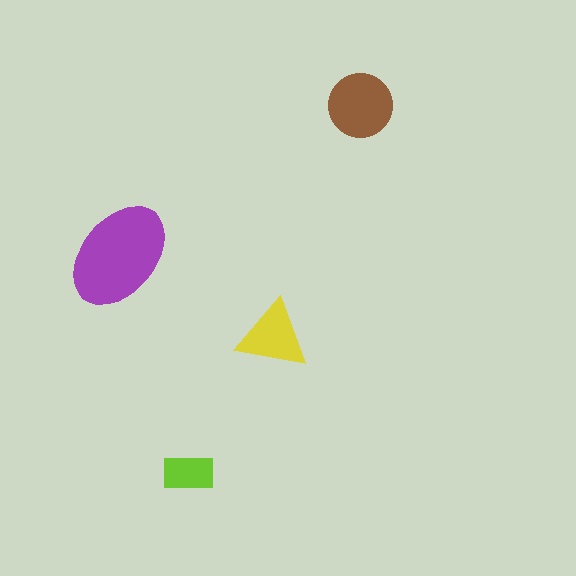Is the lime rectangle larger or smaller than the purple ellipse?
Smaller.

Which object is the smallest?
The lime rectangle.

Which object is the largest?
The purple ellipse.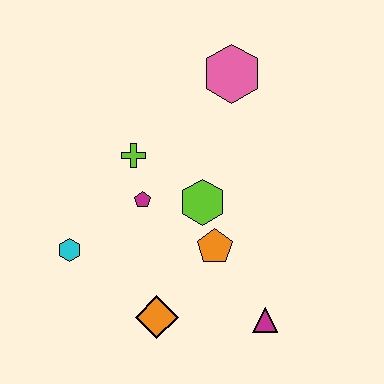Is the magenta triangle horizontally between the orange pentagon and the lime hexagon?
No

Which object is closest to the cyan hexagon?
The magenta pentagon is closest to the cyan hexagon.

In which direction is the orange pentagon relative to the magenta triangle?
The orange pentagon is above the magenta triangle.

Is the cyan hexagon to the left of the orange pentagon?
Yes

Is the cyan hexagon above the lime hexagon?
No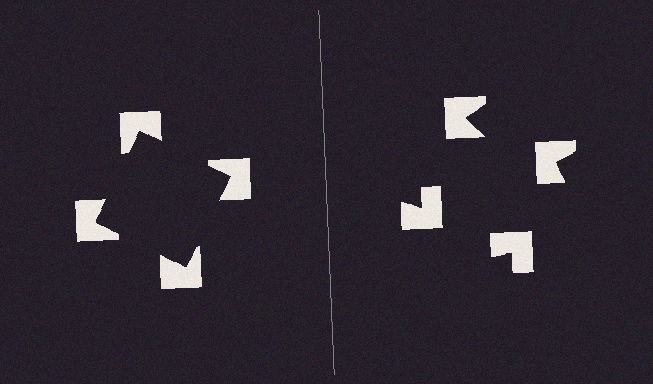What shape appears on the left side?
An illusory square.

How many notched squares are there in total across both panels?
8 — 4 on each side.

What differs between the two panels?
The notched squares are positioned identically on both sides; only the wedge orientations differ. On the left they align to a square; on the right they are misaligned.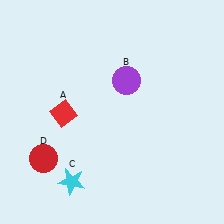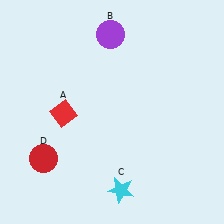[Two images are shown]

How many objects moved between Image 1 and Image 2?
2 objects moved between the two images.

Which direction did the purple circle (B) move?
The purple circle (B) moved up.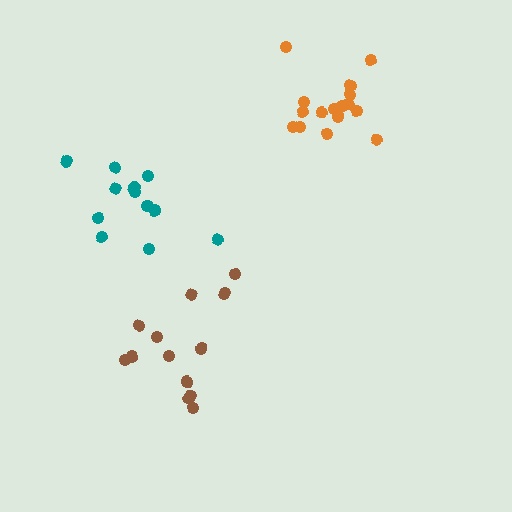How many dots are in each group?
Group 1: 16 dots, Group 2: 13 dots, Group 3: 13 dots (42 total).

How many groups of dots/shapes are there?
There are 3 groups.